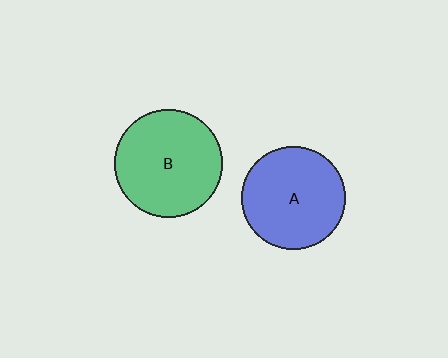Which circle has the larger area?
Circle B (green).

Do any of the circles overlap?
No, none of the circles overlap.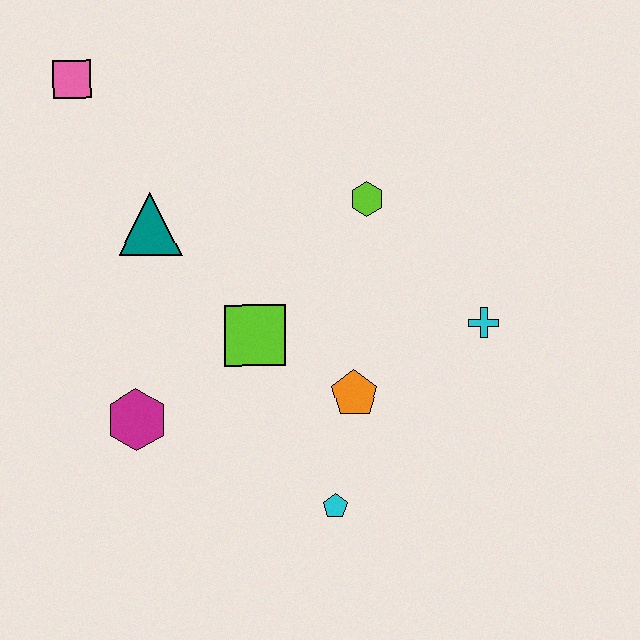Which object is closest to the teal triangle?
The lime square is closest to the teal triangle.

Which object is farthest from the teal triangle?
The cyan cross is farthest from the teal triangle.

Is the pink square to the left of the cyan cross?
Yes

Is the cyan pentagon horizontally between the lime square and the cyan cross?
Yes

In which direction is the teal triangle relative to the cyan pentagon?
The teal triangle is above the cyan pentagon.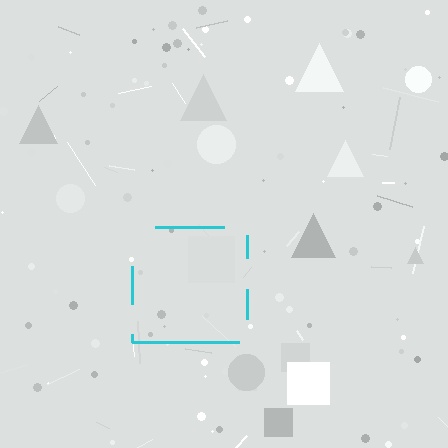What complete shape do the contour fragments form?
The contour fragments form a square.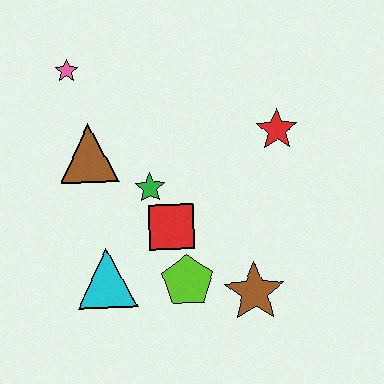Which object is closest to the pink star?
The brown triangle is closest to the pink star.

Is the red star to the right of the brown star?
Yes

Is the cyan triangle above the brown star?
Yes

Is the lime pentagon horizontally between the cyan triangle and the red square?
No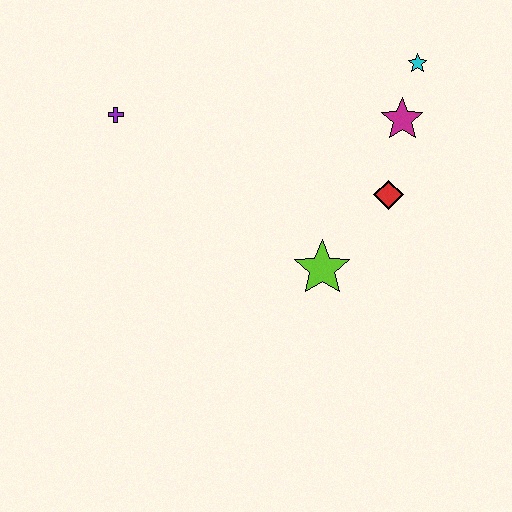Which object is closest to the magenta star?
The cyan star is closest to the magenta star.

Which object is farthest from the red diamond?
The purple cross is farthest from the red diamond.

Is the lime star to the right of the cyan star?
No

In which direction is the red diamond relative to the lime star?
The red diamond is above the lime star.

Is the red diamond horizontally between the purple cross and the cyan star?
Yes